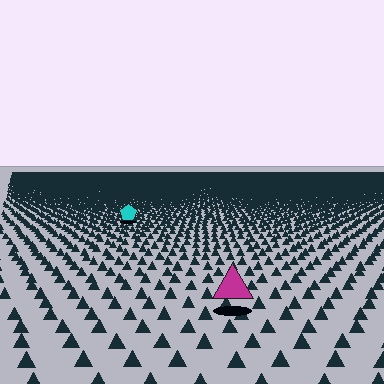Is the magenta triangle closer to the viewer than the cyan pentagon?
Yes. The magenta triangle is closer — you can tell from the texture gradient: the ground texture is coarser near it.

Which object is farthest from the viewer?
The cyan pentagon is farthest from the viewer. It appears smaller and the ground texture around it is denser.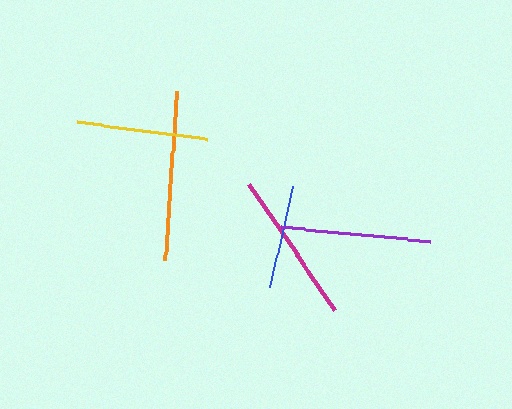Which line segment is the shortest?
The blue line is the shortest at approximately 103 pixels.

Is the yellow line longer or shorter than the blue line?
The yellow line is longer than the blue line.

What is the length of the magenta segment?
The magenta segment is approximately 152 pixels long.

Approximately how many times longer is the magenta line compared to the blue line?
The magenta line is approximately 1.5 times the length of the blue line.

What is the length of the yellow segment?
The yellow segment is approximately 131 pixels long.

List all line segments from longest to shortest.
From longest to shortest: orange, magenta, purple, yellow, blue.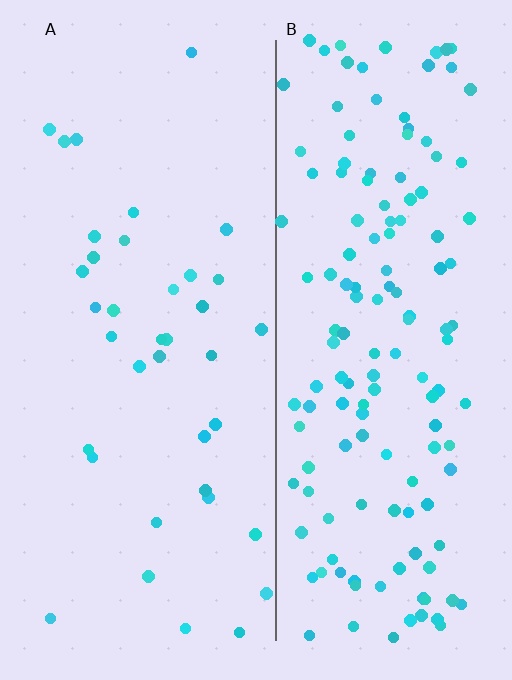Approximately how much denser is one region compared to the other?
Approximately 3.9× — region B over region A.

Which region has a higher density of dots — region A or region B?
B (the right).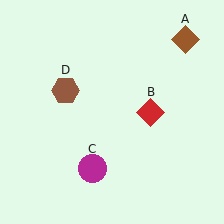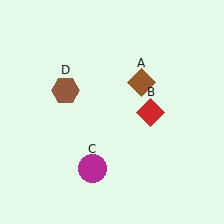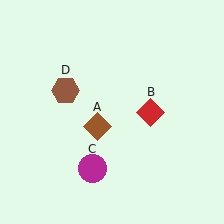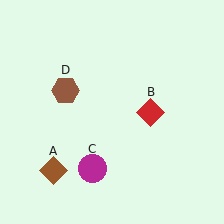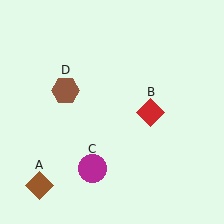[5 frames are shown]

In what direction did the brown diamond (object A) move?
The brown diamond (object A) moved down and to the left.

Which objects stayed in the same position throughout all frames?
Red diamond (object B) and magenta circle (object C) and brown hexagon (object D) remained stationary.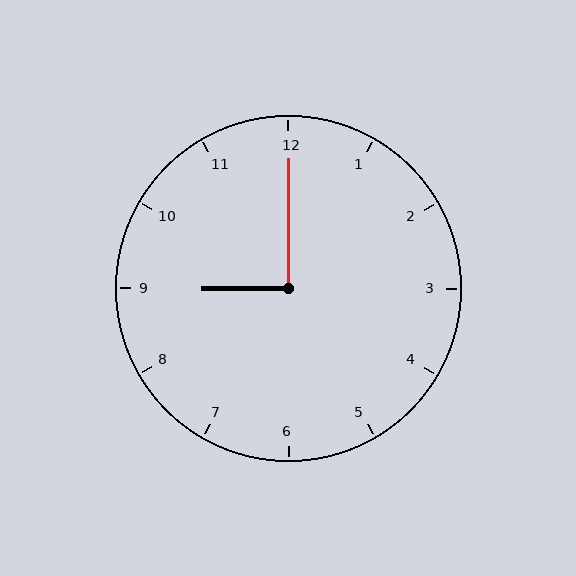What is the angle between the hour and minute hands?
Approximately 90 degrees.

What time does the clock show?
9:00.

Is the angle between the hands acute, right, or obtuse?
It is right.